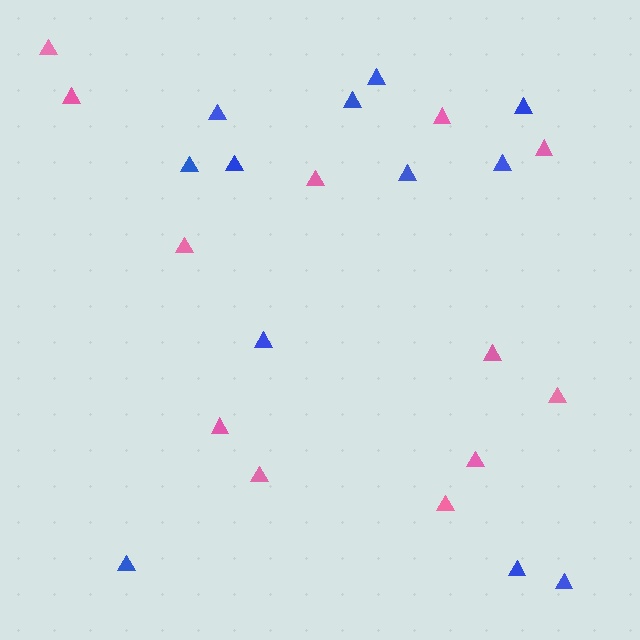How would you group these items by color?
There are 2 groups: one group of blue triangles (12) and one group of pink triangles (12).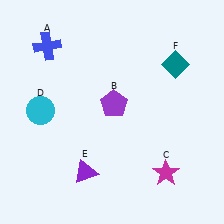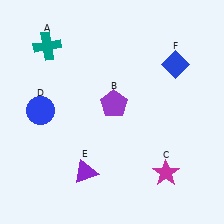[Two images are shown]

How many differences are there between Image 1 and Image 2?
There are 3 differences between the two images.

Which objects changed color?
A changed from blue to teal. D changed from cyan to blue. F changed from teal to blue.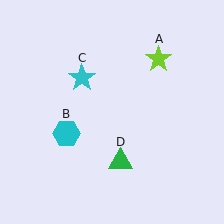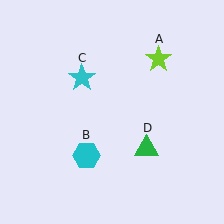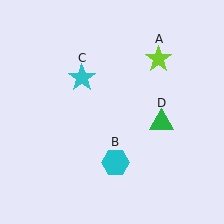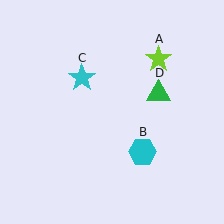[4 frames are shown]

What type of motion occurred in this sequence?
The cyan hexagon (object B), green triangle (object D) rotated counterclockwise around the center of the scene.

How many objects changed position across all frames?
2 objects changed position: cyan hexagon (object B), green triangle (object D).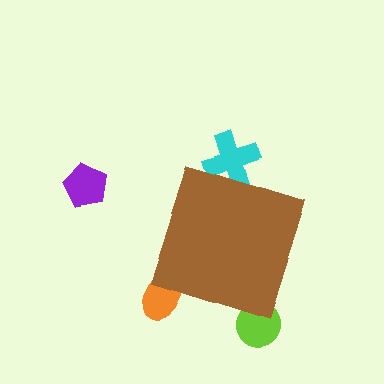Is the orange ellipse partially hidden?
Yes, the orange ellipse is partially hidden behind the brown diamond.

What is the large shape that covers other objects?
A brown diamond.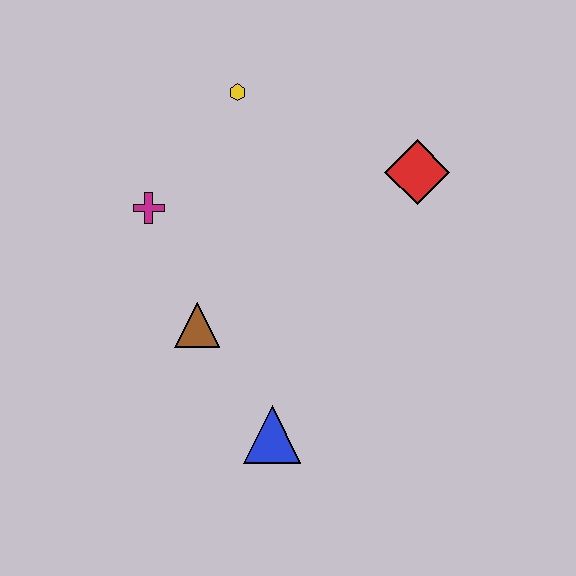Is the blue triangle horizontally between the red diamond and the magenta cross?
Yes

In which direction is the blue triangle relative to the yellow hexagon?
The blue triangle is below the yellow hexagon.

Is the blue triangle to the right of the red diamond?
No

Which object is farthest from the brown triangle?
The red diamond is farthest from the brown triangle.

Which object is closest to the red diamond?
The yellow hexagon is closest to the red diamond.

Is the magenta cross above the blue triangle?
Yes